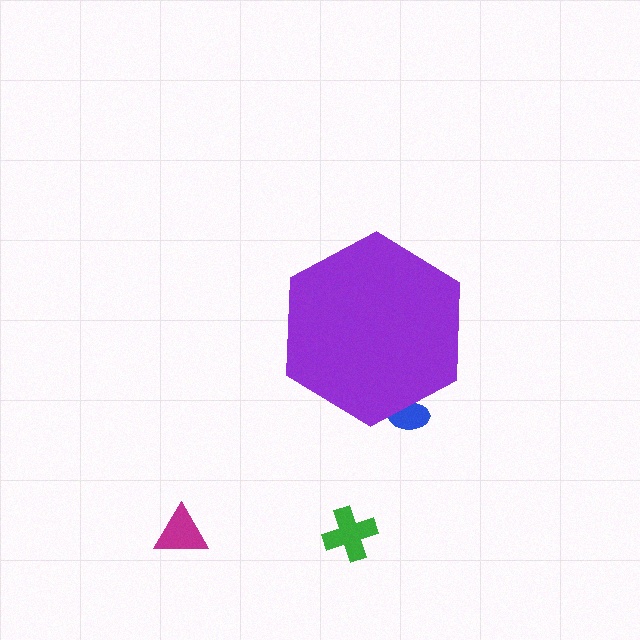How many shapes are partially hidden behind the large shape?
1 shape is partially hidden.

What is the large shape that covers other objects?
A purple hexagon.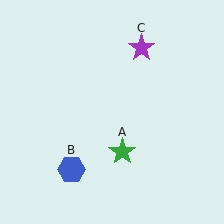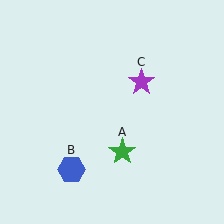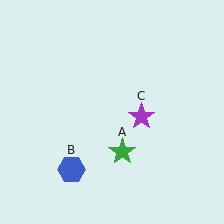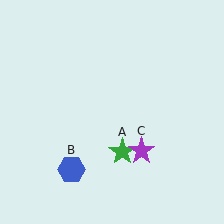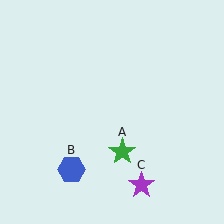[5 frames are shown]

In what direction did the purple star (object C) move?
The purple star (object C) moved down.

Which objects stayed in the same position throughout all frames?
Green star (object A) and blue hexagon (object B) remained stationary.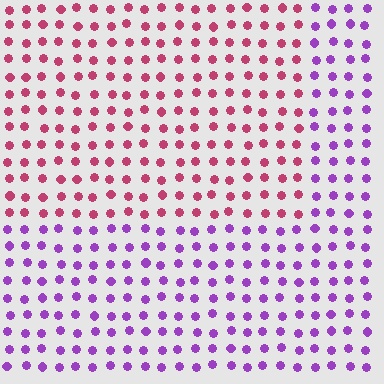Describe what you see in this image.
The image is filled with small purple elements in a uniform arrangement. A rectangle-shaped region is visible where the elements are tinted to a slightly different hue, forming a subtle color boundary.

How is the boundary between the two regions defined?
The boundary is defined purely by a slight shift in hue (about 55 degrees). Spacing, size, and orientation are identical on both sides.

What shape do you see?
I see a rectangle.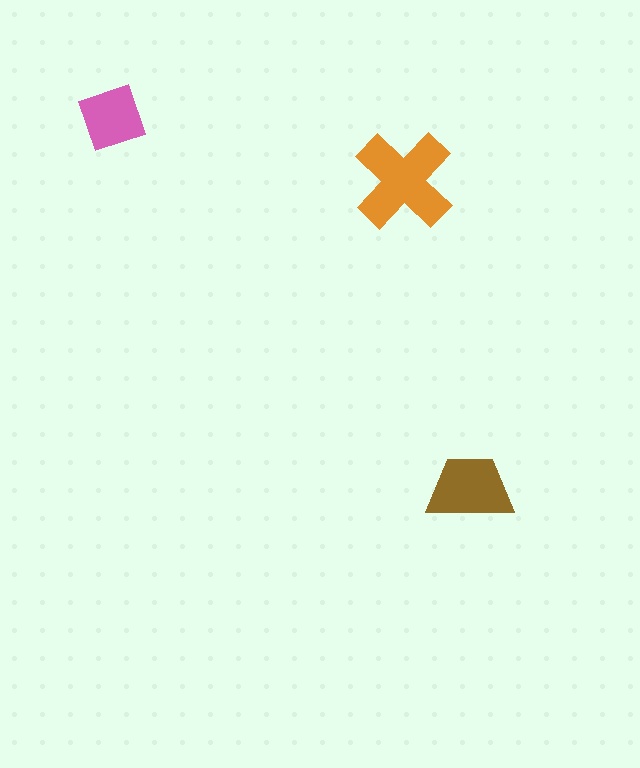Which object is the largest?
The orange cross.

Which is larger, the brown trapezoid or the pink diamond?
The brown trapezoid.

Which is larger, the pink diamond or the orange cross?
The orange cross.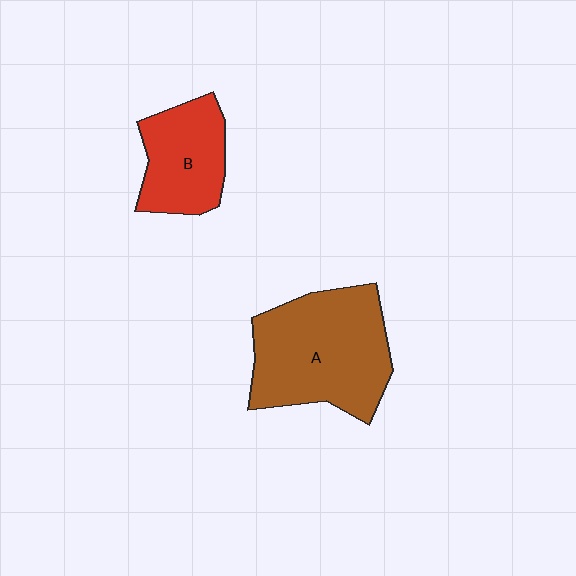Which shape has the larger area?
Shape A (brown).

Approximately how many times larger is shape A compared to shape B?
Approximately 1.7 times.